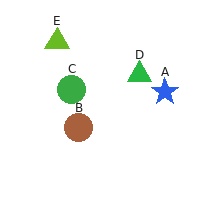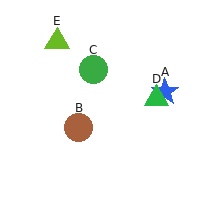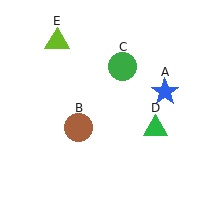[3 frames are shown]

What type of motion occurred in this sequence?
The green circle (object C), green triangle (object D) rotated clockwise around the center of the scene.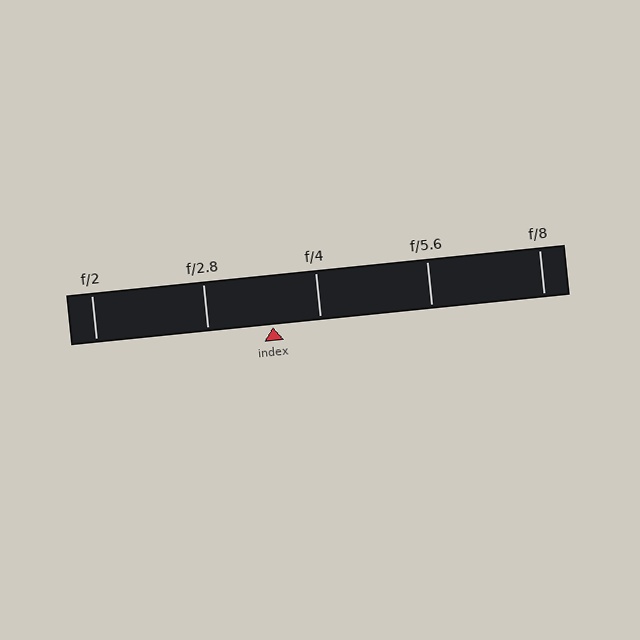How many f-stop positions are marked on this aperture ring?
There are 5 f-stop positions marked.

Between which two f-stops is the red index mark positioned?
The index mark is between f/2.8 and f/4.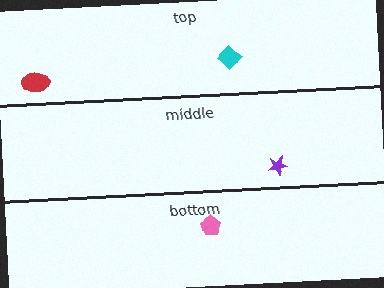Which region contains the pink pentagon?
The bottom region.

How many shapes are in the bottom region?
1.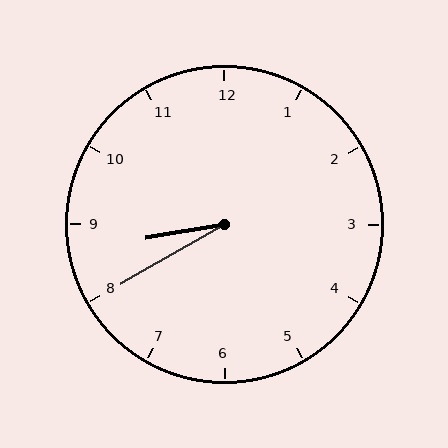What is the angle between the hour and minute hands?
Approximately 20 degrees.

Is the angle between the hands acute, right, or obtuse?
It is acute.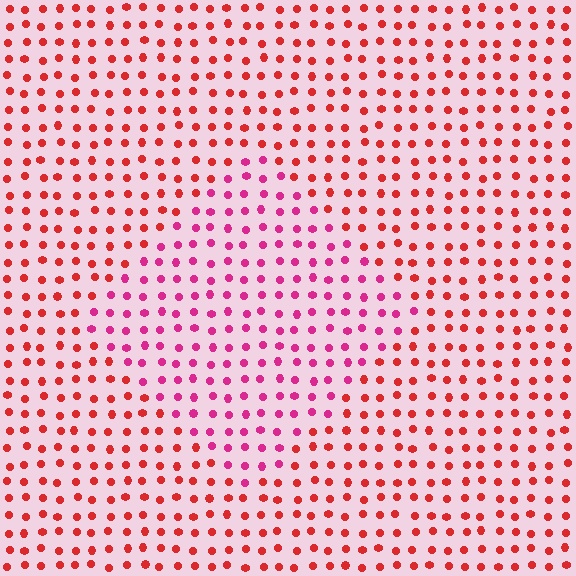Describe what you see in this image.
The image is filled with small red elements in a uniform arrangement. A diamond-shaped region is visible where the elements are tinted to a slightly different hue, forming a subtle color boundary.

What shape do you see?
I see a diamond.